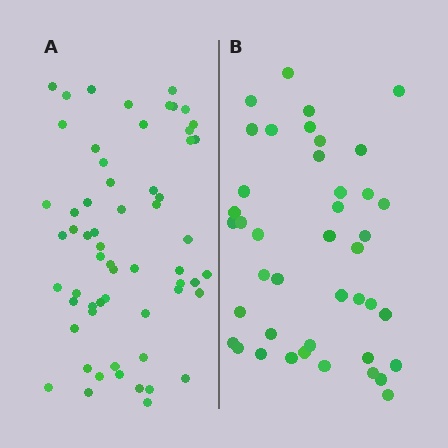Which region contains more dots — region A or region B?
Region A (the left region) has more dots.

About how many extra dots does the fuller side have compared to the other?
Region A has approximately 20 more dots than region B.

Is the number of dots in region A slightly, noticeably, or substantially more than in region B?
Region A has noticeably more, but not dramatically so. The ratio is roughly 1.4 to 1.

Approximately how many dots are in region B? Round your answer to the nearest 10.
About 40 dots. (The exact count is 42, which rounds to 40.)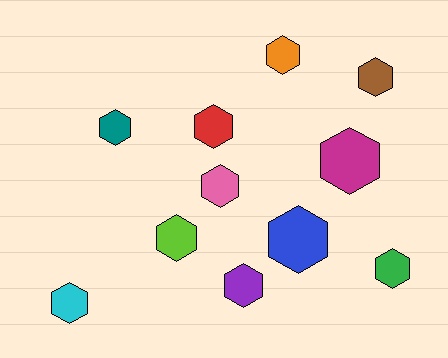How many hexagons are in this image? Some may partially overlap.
There are 11 hexagons.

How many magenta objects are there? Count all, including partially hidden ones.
There is 1 magenta object.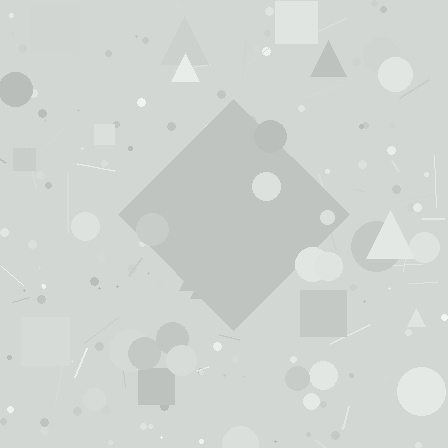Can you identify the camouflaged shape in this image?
The camouflaged shape is a diamond.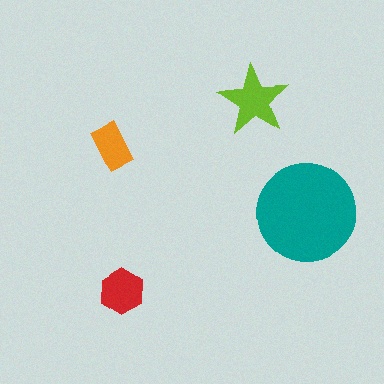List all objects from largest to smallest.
The teal circle, the lime star, the red hexagon, the orange rectangle.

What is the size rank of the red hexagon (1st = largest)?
3rd.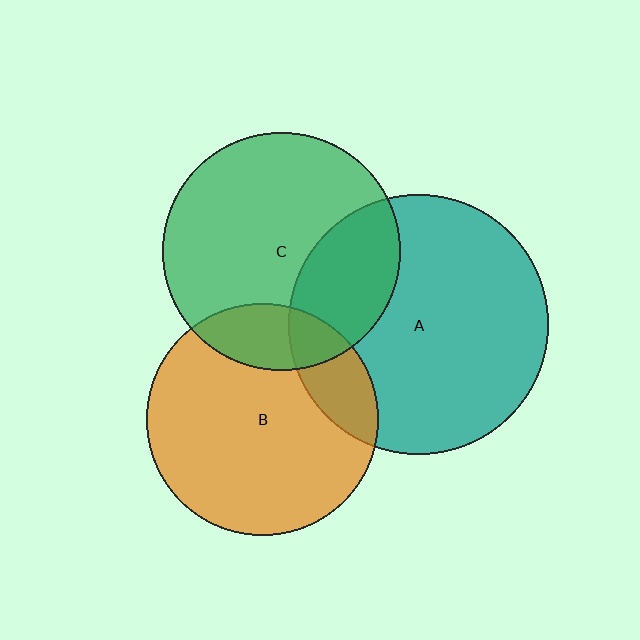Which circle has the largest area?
Circle A (teal).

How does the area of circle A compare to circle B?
Approximately 1.3 times.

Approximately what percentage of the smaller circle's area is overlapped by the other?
Approximately 20%.